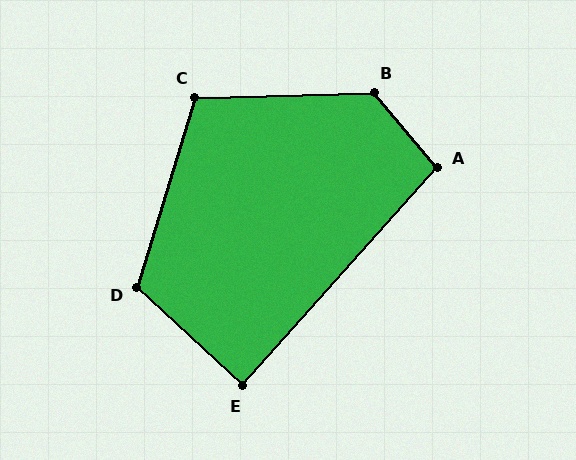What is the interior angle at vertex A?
Approximately 98 degrees (obtuse).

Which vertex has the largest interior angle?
B, at approximately 129 degrees.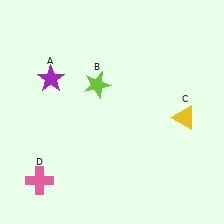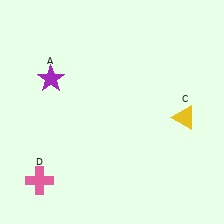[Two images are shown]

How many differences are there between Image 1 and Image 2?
There is 1 difference between the two images.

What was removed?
The lime star (B) was removed in Image 2.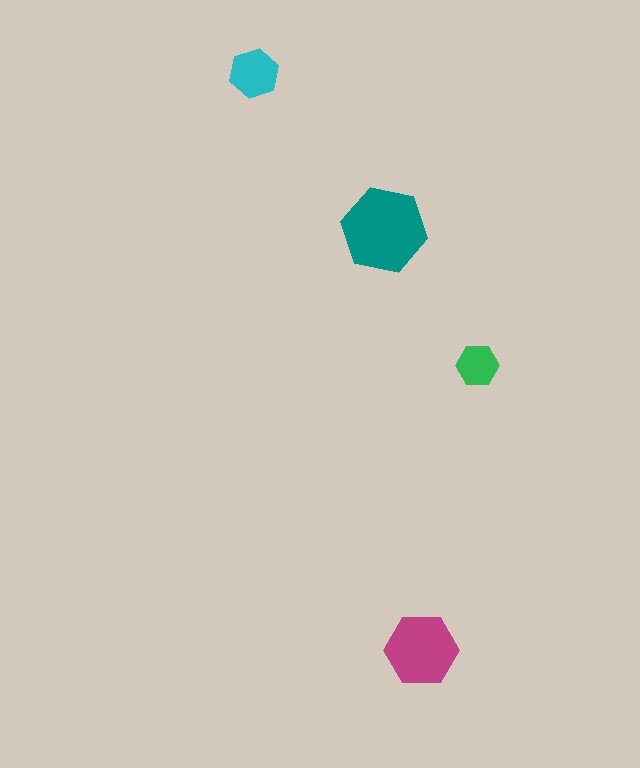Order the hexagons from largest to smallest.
the teal one, the magenta one, the cyan one, the green one.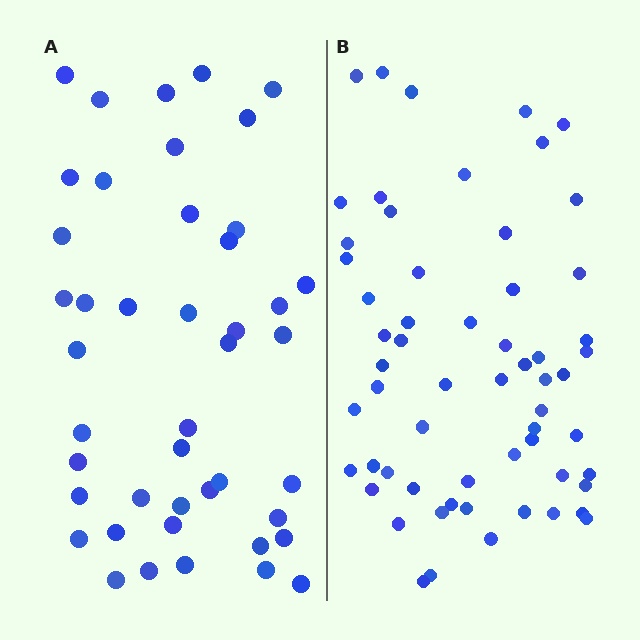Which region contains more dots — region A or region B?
Region B (the right region) has more dots.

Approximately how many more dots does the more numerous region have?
Region B has approximately 15 more dots than region A.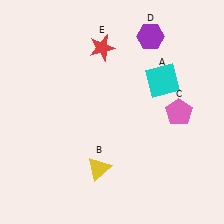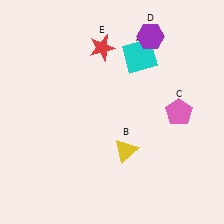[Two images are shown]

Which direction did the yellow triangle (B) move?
The yellow triangle (B) moved right.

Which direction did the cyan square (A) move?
The cyan square (A) moved up.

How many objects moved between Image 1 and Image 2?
2 objects moved between the two images.